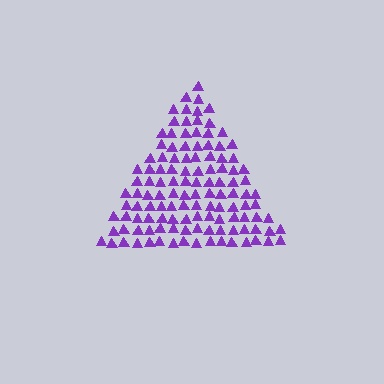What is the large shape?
The large shape is a triangle.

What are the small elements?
The small elements are triangles.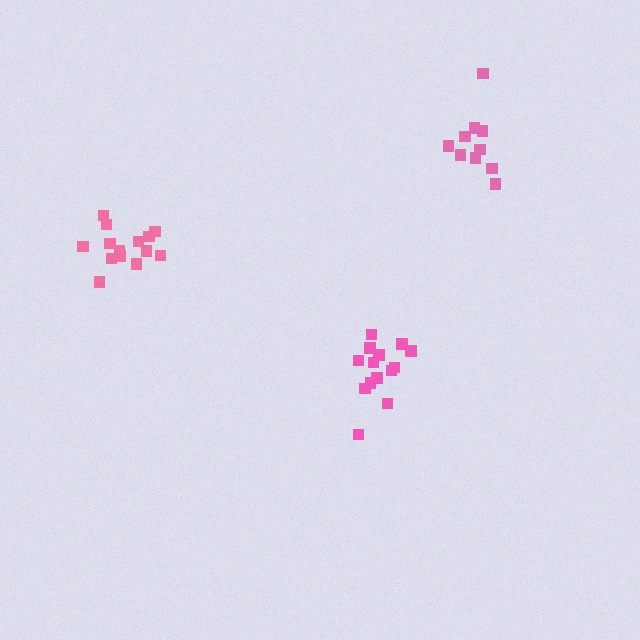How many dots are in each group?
Group 1: 14 dots, Group 2: 10 dots, Group 3: 15 dots (39 total).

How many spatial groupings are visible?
There are 3 spatial groupings.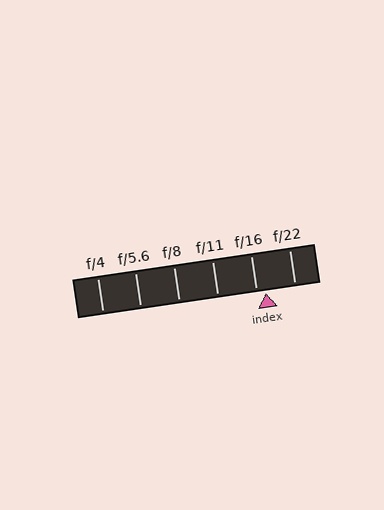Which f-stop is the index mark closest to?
The index mark is closest to f/16.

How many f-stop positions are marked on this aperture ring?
There are 6 f-stop positions marked.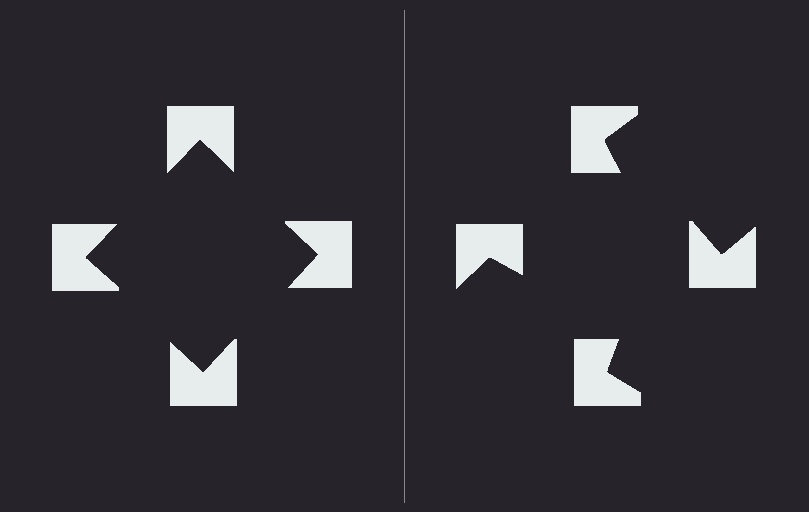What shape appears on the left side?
An illusory square.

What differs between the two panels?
The notched squares are positioned identically on both sides; only the wedge orientations differ. On the left they align to a square; on the right they are misaligned.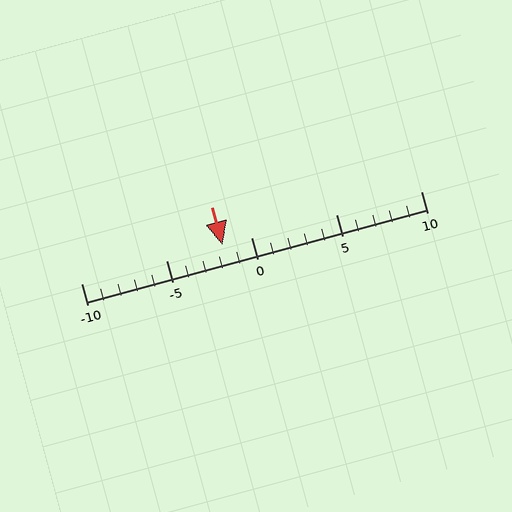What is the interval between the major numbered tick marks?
The major tick marks are spaced 5 units apart.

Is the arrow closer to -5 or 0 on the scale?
The arrow is closer to 0.